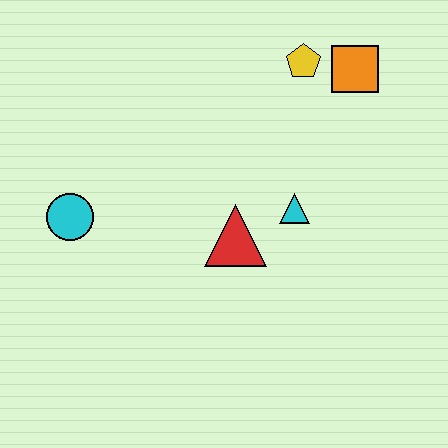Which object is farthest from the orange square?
The cyan circle is farthest from the orange square.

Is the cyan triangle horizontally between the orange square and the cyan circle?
Yes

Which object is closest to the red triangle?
The cyan triangle is closest to the red triangle.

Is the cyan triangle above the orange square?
No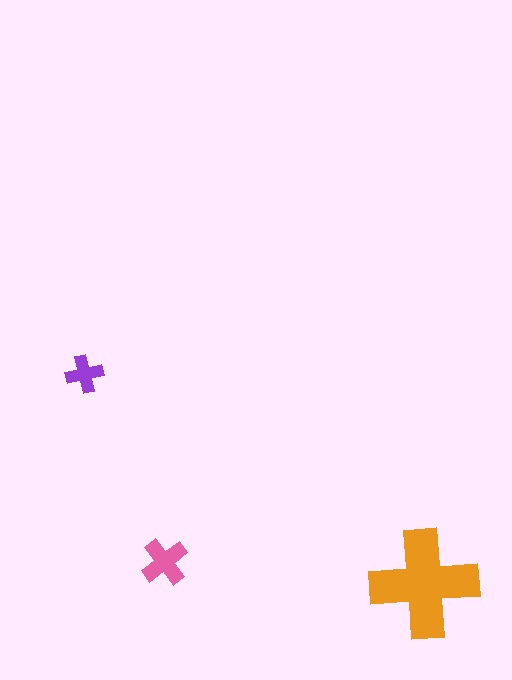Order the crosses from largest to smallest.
the orange one, the pink one, the purple one.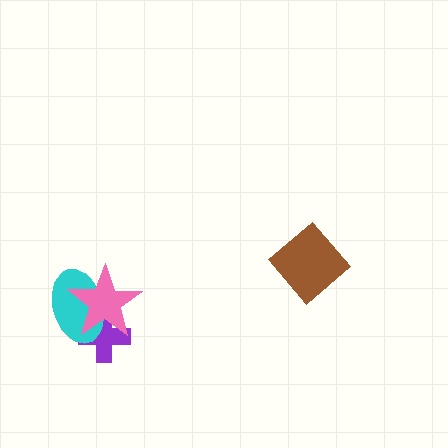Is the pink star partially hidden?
No, no other shape covers it.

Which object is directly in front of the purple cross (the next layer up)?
The cyan ellipse is directly in front of the purple cross.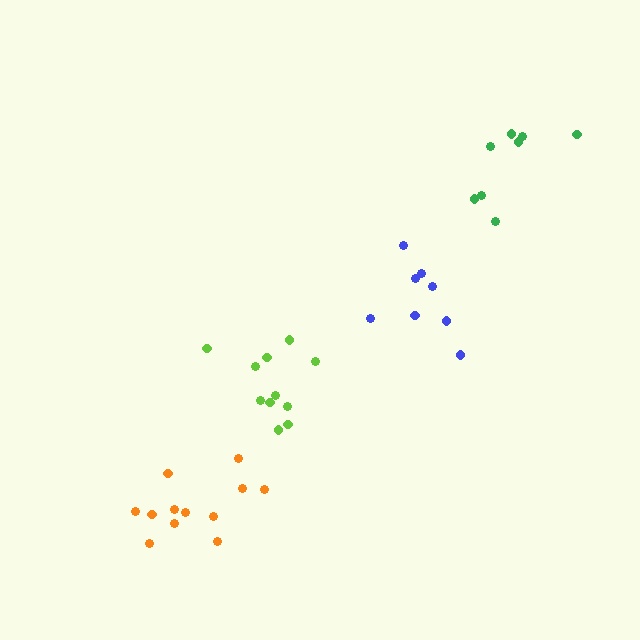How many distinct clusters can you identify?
There are 4 distinct clusters.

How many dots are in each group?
Group 1: 8 dots, Group 2: 8 dots, Group 3: 11 dots, Group 4: 12 dots (39 total).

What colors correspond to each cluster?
The clusters are colored: blue, green, lime, orange.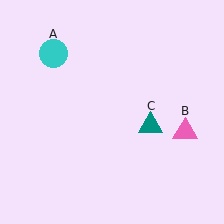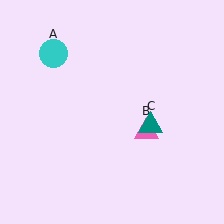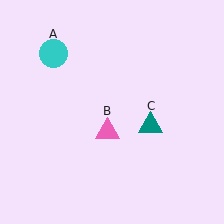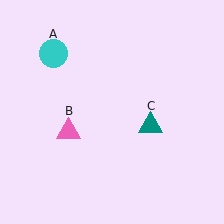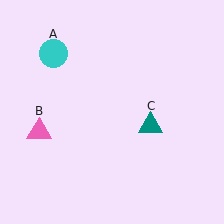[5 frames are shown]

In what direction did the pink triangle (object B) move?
The pink triangle (object B) moved left.